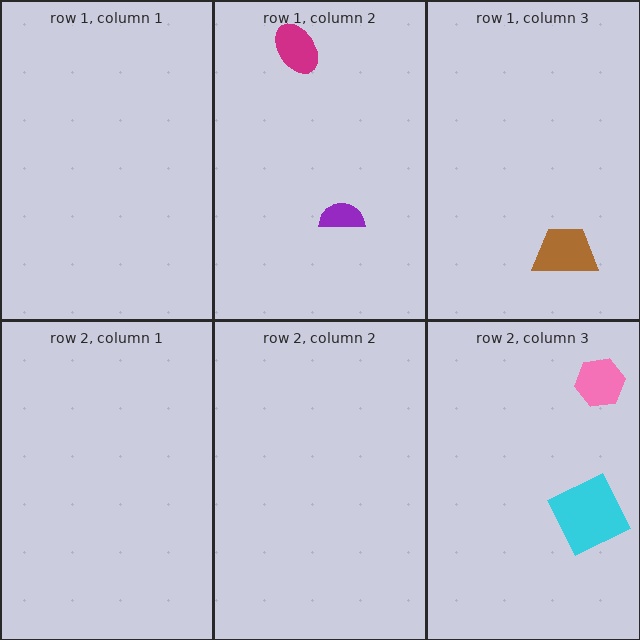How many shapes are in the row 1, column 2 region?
2.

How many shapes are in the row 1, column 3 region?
1.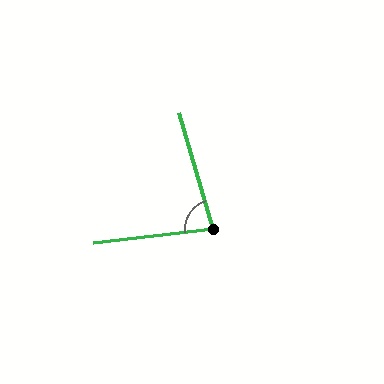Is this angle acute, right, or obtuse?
It is acute.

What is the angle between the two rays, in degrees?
Approximately 80 degrees.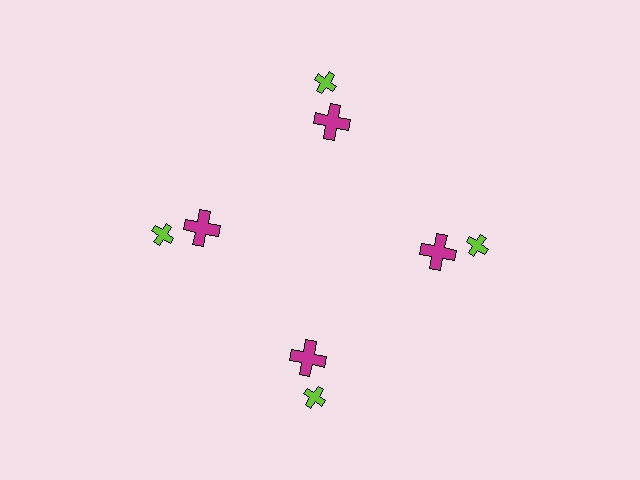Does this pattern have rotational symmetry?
Yes, this pattern has 4-fold rotational symmetry. It looks the same after rotating 90 degrees around the center.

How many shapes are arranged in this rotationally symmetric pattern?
There are 8 shapes, arranged in 4 groups of 2.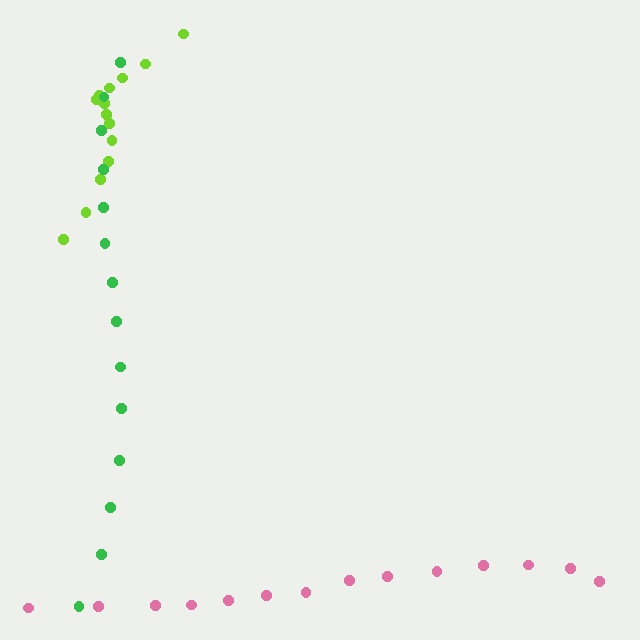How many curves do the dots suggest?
There are 3 distinct paths.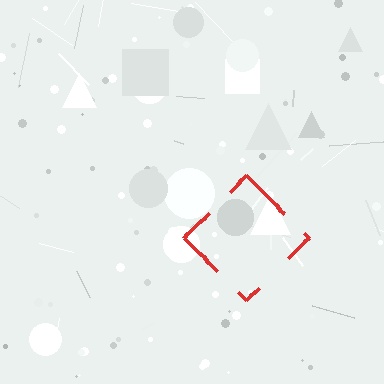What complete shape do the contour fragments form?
The contour fragments form a diamond.